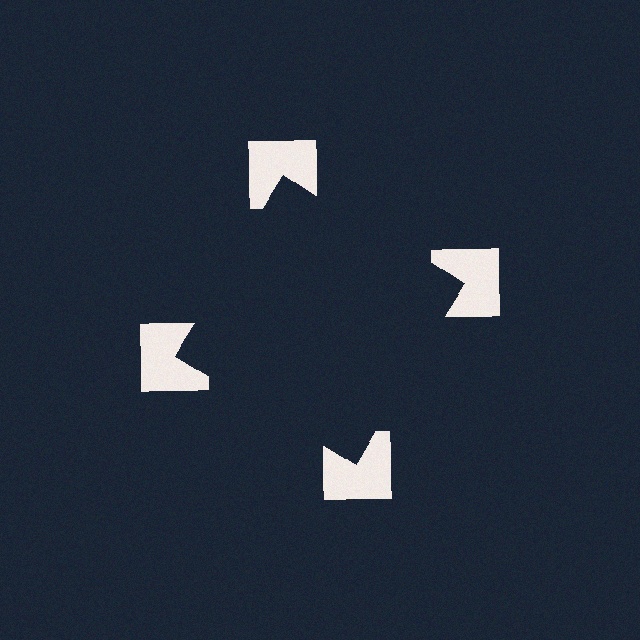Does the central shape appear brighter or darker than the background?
It typically appears slightly darker than the background, even though no actual brightness change is drawn.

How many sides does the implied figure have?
4 sides.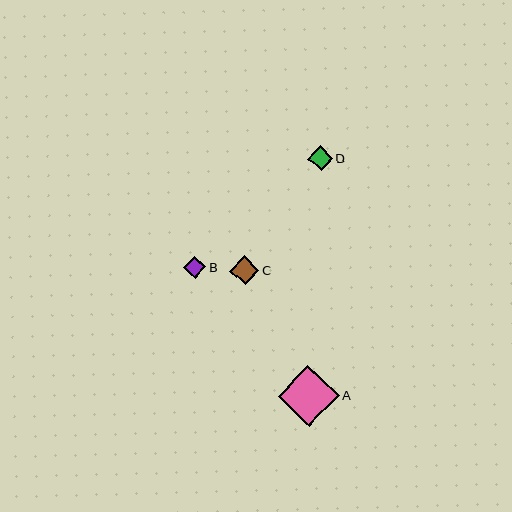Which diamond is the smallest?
Diamond B is the smallest with a size of approximately 22 pixels.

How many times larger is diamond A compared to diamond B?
Diamond A is approximately 2.8 times the size of diamond B.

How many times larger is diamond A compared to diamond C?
Diamond A is approximately 2.1 times the size of diamond C.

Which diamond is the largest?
Diamond A is the largest with a size of approximately 61 pixels.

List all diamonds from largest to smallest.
From largest to smallest: A, C, D, B.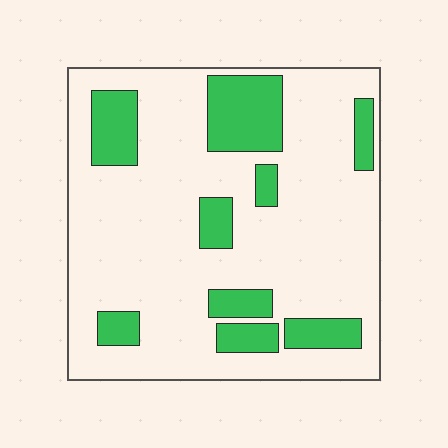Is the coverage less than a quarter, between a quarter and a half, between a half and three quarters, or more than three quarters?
Less than a quarter.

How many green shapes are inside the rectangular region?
9.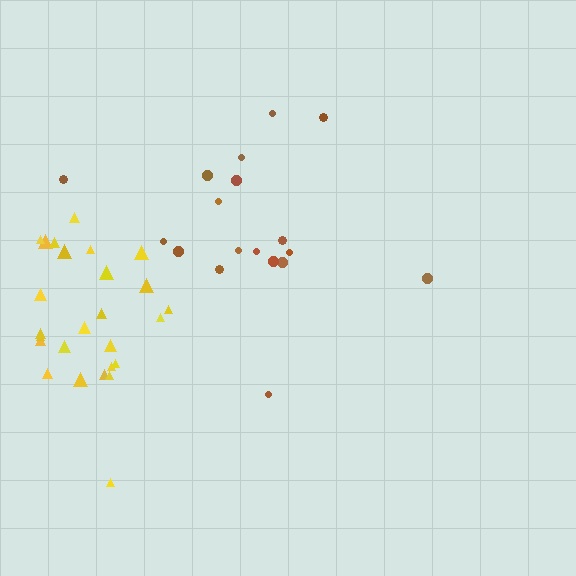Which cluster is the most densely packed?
Yellow.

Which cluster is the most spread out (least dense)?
Brown.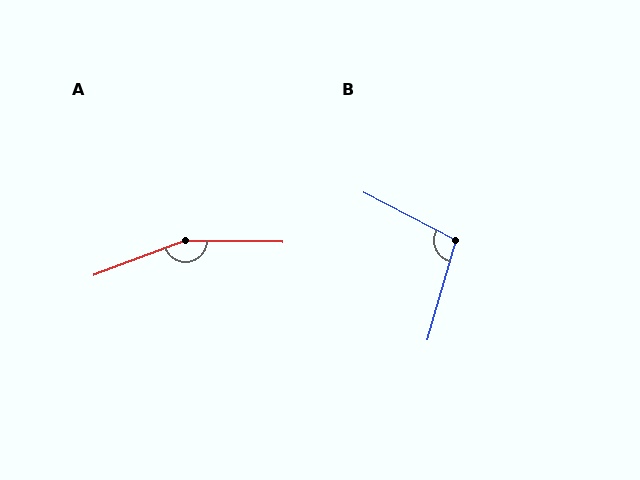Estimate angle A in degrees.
Approximately 159 degrees.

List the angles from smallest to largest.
B (101°), A (159°).